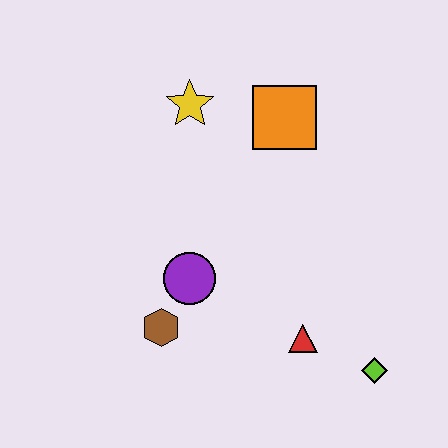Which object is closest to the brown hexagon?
The purple circle is closest to the brown hexagon.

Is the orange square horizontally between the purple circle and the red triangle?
Yes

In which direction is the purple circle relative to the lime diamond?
The purple circle is to the left of the lime diamond.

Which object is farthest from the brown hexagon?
The orange square is farthest from the brown hexagon.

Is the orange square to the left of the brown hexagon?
No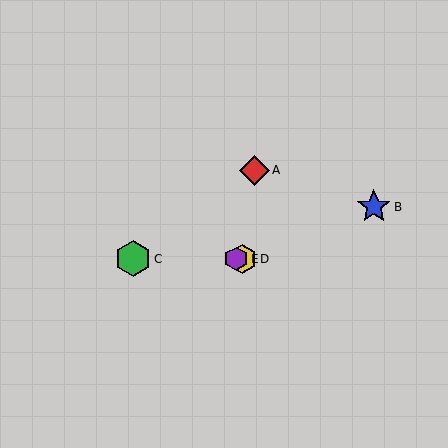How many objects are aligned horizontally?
3 objects (C, D, E) are aligned horizontally.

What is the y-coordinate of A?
Object A is at y≈170.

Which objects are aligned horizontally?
Objects C, D, E are aligned horizontally.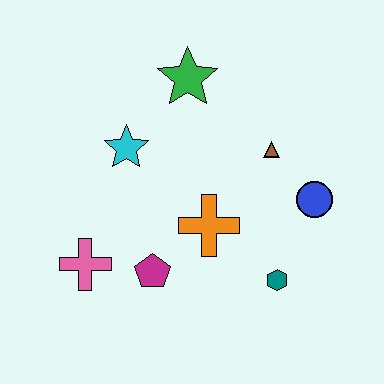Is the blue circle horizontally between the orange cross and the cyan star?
No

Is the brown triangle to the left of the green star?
No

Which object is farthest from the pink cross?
The blue circle is farthest from the pink cross.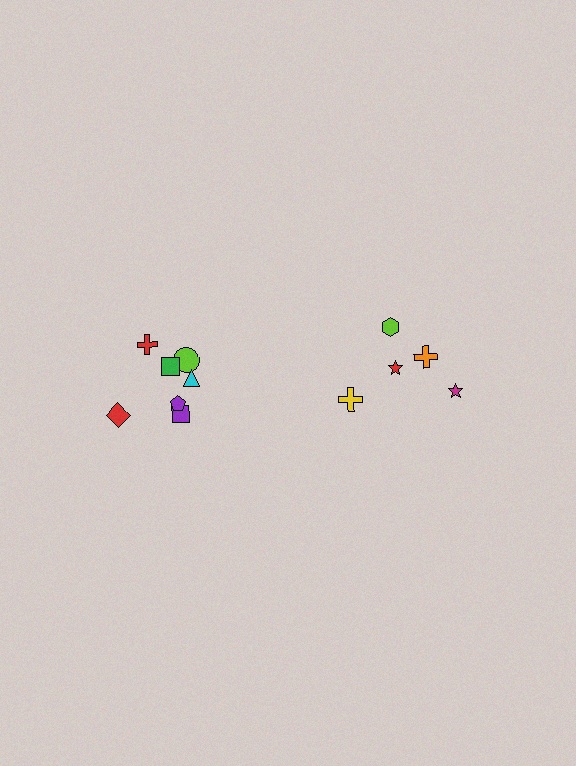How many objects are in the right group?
There are 5 objects.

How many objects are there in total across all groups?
There are 12 objects.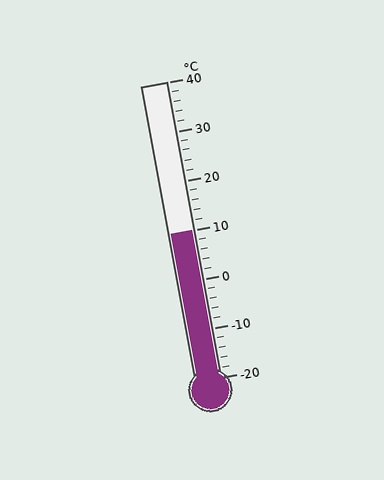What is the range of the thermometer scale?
The thermometer scale ranges from -20°C to 40°C.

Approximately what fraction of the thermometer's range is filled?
The thermometer is filled to approximately 50% of its range.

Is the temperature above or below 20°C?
The temperature is below 20°C.